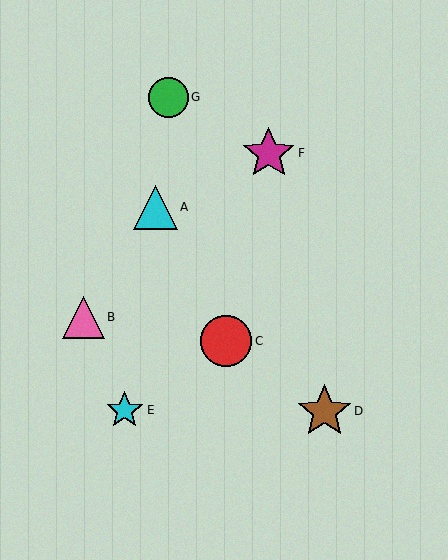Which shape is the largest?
The brown star (labeled D) is the largest.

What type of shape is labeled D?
Shape D is a brown star.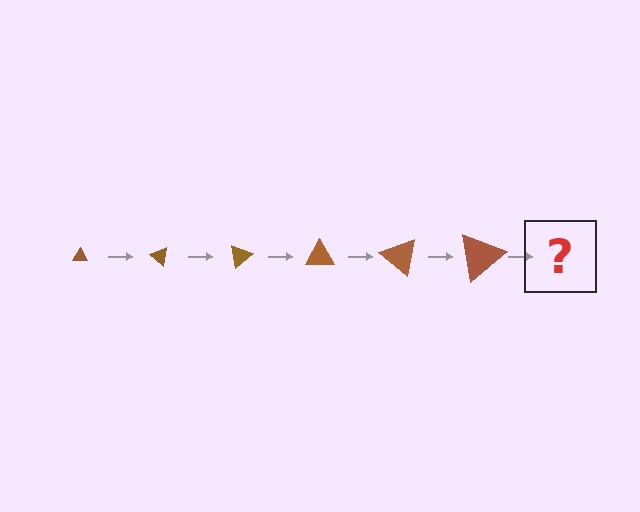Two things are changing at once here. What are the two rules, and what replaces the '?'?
The two rules are that the triangle grows larger each step and it rotates 40 degrees each step. The '?' should be a triangle, larger than the previous one and rotated 240 degrees from the start.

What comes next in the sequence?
The next element should be a triangle, larger than the previous one and rotated 240 degrees from the start.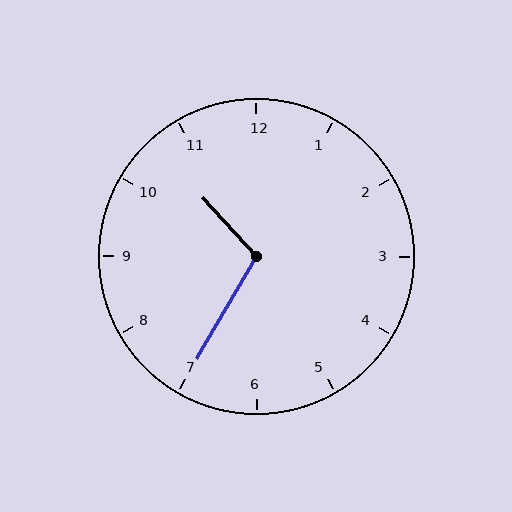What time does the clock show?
10:35.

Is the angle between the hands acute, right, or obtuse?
It is obtuse.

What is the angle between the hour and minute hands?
Approximately 108 degrees.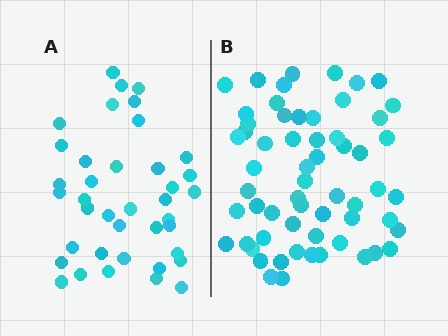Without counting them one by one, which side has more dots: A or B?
Region B (the right region) has more dots.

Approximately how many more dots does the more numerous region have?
Region B has approximately 20 more dots than region A.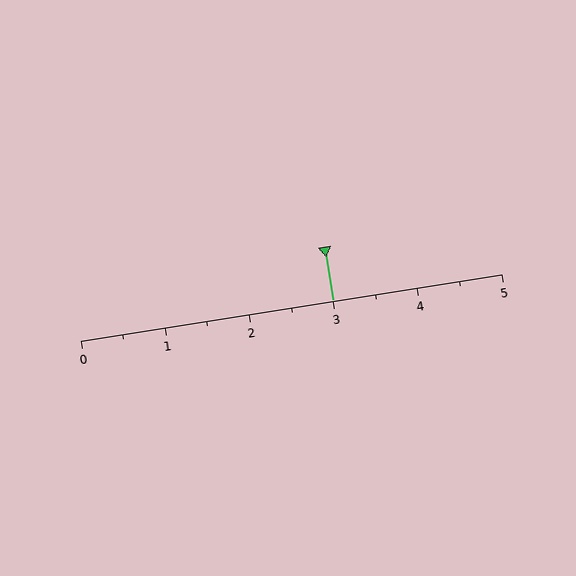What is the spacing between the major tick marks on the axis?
The major ticks are spaced 1 apart.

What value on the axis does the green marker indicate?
The marker indicates approximately 3.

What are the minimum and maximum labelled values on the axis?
The axis runs from 0 to 5.